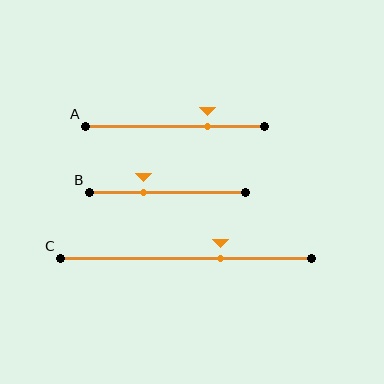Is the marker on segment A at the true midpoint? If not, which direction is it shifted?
No, the marker on segment A is shifted to the right by about 18% of the segment length.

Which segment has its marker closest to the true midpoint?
Segment C has its marker closest to the true midpoint.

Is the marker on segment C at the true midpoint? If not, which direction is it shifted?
No, the marker on segment C is shifted to the right by about 14% of the segment length.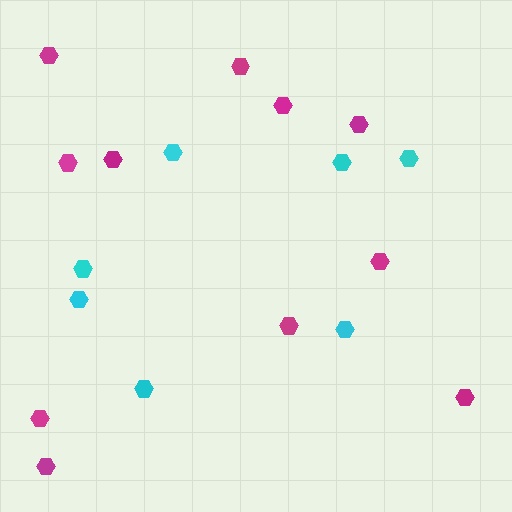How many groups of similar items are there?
There are 2 groups: one group of magenta hexagons (11) and one group of cyan hexagons (7).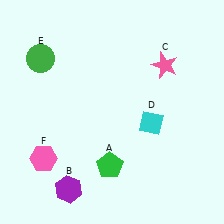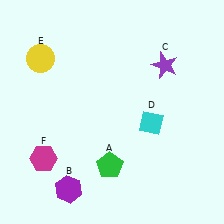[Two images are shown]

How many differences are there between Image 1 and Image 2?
There are 3 differences between the two images.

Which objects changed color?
C changed from pink to purple. E changed from green to yellow. F changed from pink to magenta.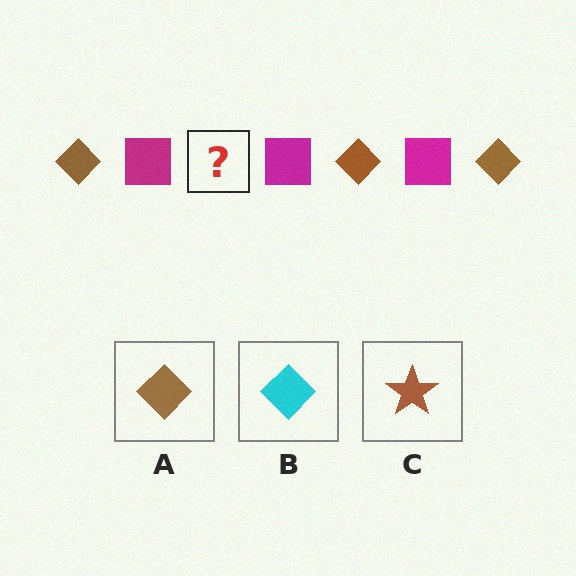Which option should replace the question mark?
Option A.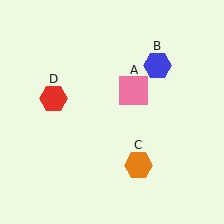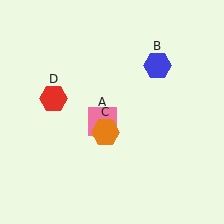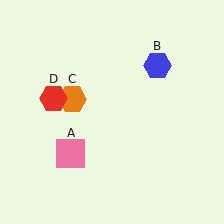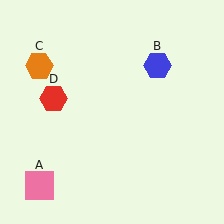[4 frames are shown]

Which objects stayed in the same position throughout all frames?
Blue hexagon (object B) and red hexagon (object D) remained stationary.